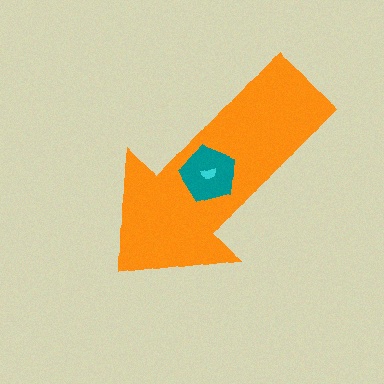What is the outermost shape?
The orange arrow.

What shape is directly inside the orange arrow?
The teal pentagon.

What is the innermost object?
The cyan semicircle.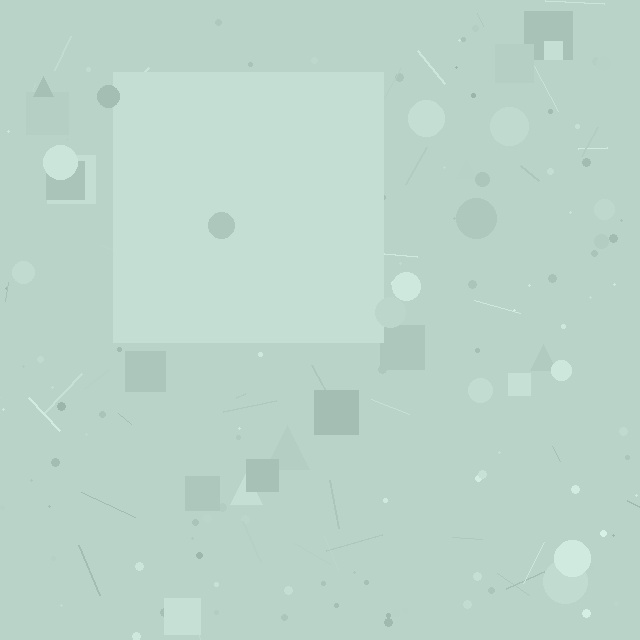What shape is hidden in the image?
A square is hidden in the image.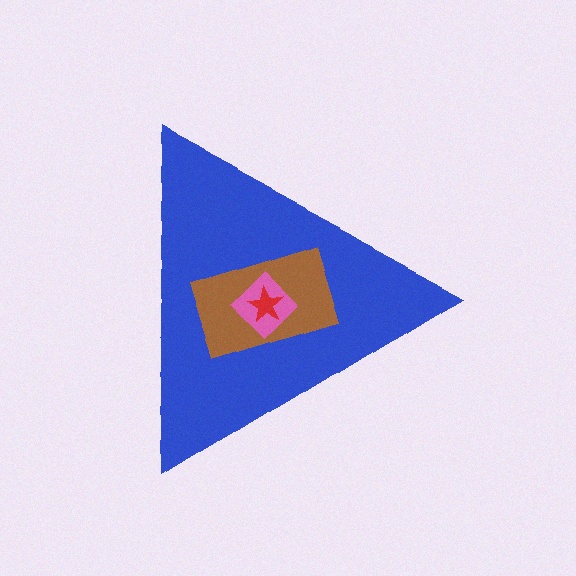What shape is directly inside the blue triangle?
The brown rectangle.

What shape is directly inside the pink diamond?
The red star.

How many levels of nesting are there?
4.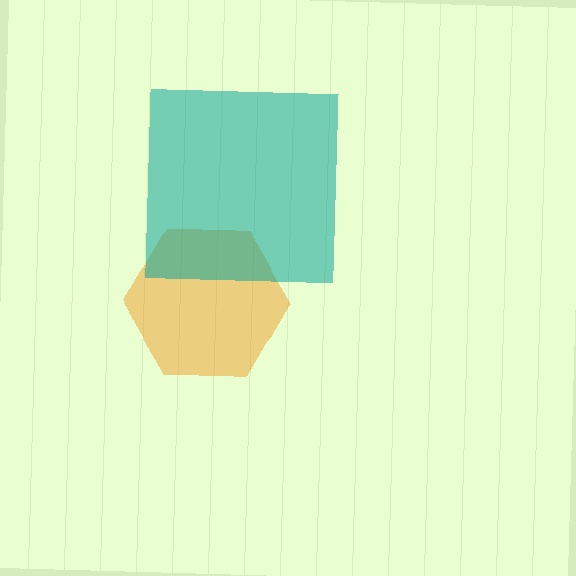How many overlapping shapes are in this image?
There are 2 overlapping shapes in the image.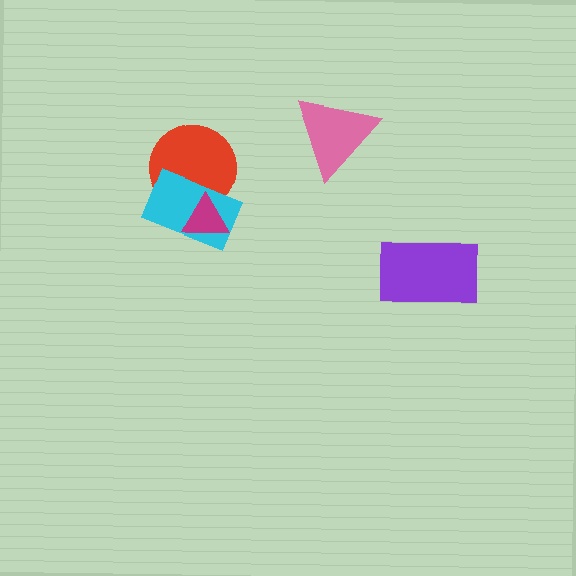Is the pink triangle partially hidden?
No, no other shape covers it.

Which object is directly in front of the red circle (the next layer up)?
The cyan rectangle is directly in front of the red circle.